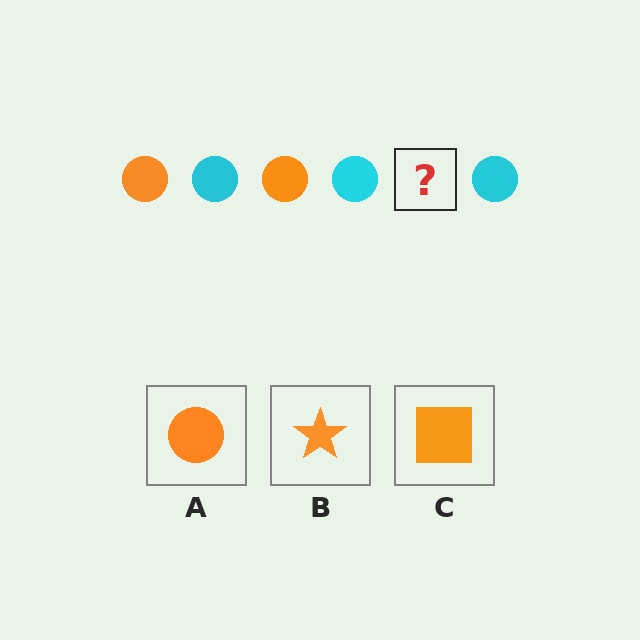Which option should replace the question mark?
Option A.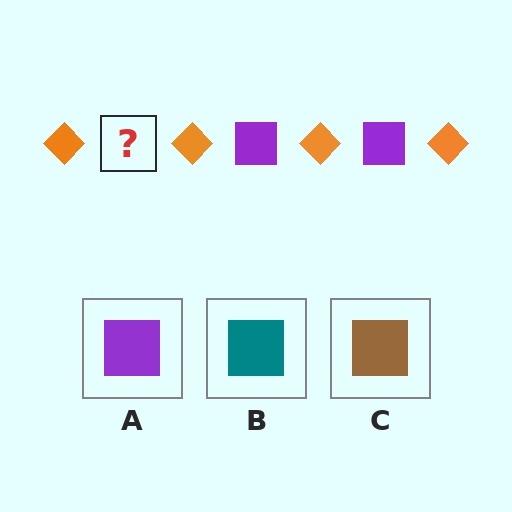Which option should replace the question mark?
Option A.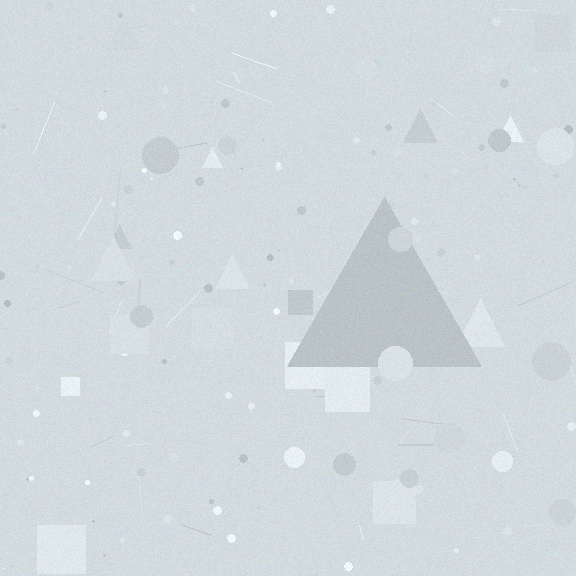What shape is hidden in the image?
A triangle is hidden in the image.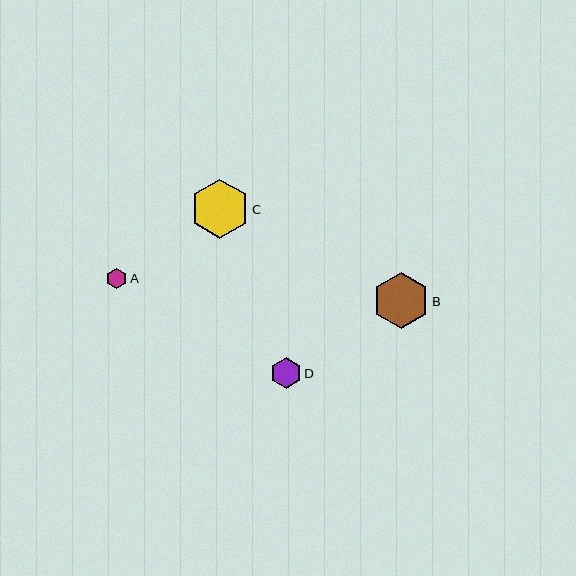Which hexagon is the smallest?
Hexagon A is the smallest with a size of approximately 20 pixels.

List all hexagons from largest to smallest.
From largest to smallest: C, B, D, A.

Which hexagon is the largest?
Hexagon C is the largest with a size of approximately 59 pixels.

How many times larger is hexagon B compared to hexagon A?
Hexagon B is approximately 2.7 times the size of hexagon A.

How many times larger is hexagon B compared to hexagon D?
Hexagon B is approximately 1.8 times the size of hexagon D.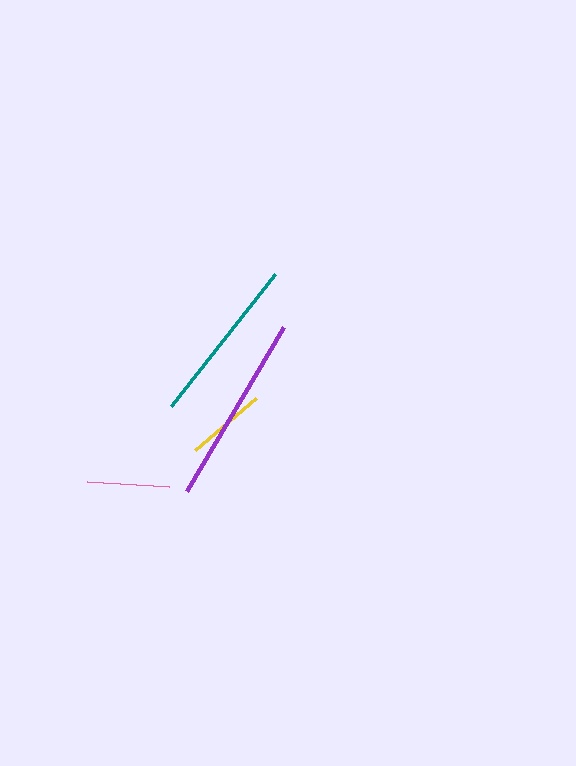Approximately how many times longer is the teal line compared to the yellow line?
The teal line is approximately 2.1 times the length of the yellow line.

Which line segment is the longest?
The purple line is the longest at approximately 191 pixels.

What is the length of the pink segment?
The pink segment is approximately 82 pixels long.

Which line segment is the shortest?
The yellow line is the shortest at approximately 80 pixels.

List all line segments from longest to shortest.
From longest to shortest: purple, teal, pink, yellow.